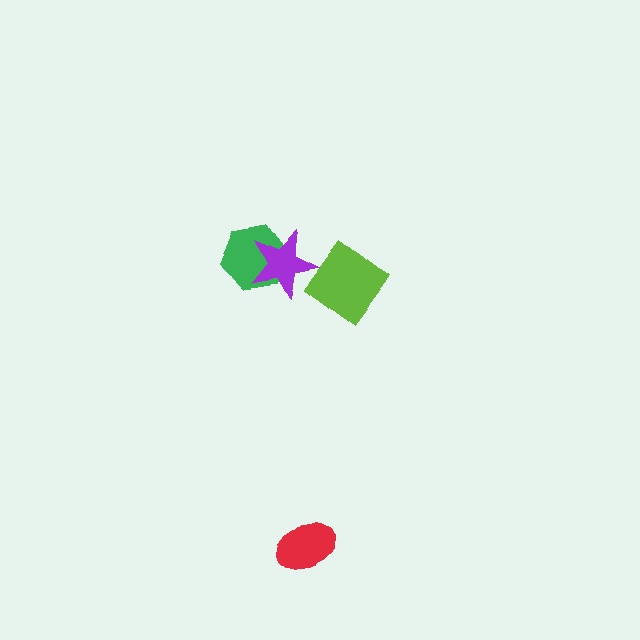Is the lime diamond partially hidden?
Yes, it is partially covered by another shape.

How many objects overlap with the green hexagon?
1 object overlaps with the green hexagon.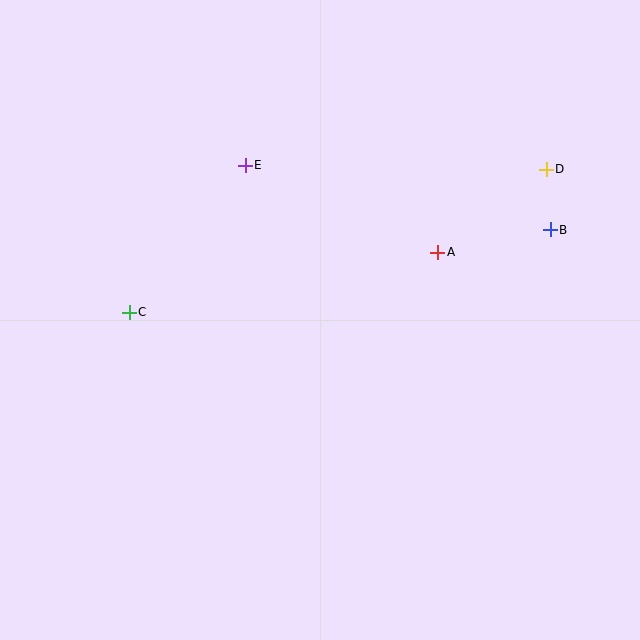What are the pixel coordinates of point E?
Point E is at (245, 165).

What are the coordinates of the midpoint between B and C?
The midpoint between B and C is at (340, 271).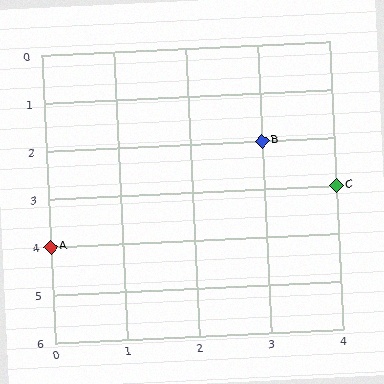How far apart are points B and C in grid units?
Points B and C are 1 column and 1 row apart (about 1.4 grid units diagonally).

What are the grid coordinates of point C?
Point C is at grid coordinates (4, 3).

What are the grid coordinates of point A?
Point A is at grid coordinates (0, 4).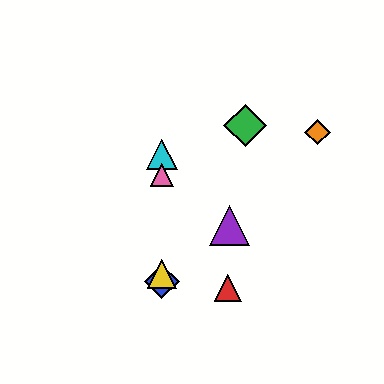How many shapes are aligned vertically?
4 shapes (the blue diamond, the yellow triangle, the cyan triangle, the pink triangle) are aligned vertically.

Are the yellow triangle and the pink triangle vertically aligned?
Yes, both are at x≈162.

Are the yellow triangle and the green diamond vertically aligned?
No, the yellow triangle is at x≈162 and the green diamond is at x≈245.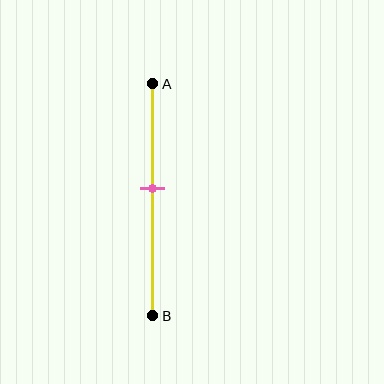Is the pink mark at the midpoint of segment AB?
No, the mark is at about 45% from A, not at the 50% midpoint.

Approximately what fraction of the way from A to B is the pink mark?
The pink mark is approximately 45% of the way from A to B.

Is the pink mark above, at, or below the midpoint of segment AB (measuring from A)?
The pink mark is above the midpoint of segment AB.